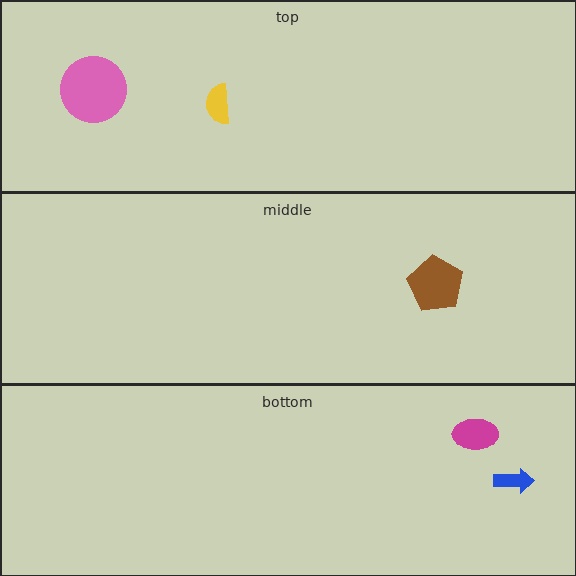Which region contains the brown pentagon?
The middle region.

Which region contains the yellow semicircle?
The top region.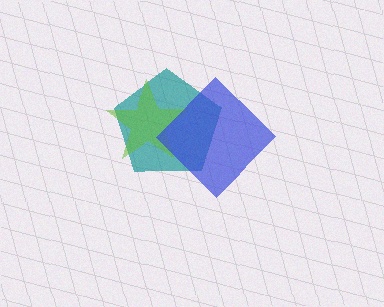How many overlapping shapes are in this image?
There are 3 overlapping shapes in the image.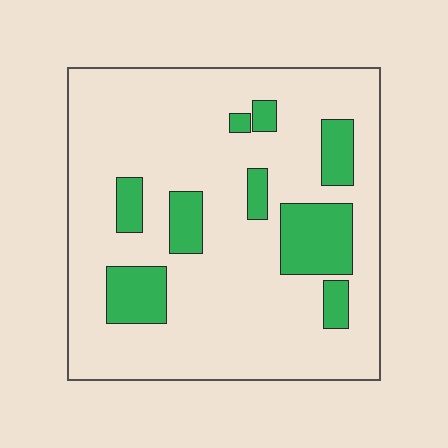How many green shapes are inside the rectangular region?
9.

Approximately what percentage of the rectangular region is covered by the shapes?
Approximately 20%.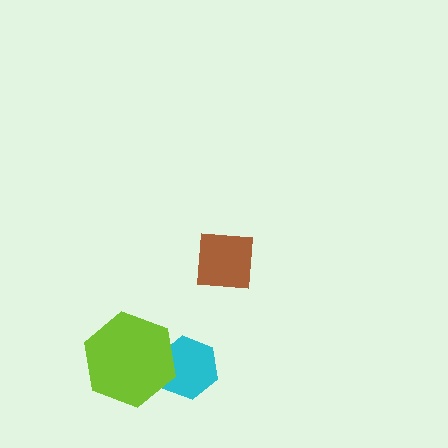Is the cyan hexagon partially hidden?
Yes, it is partially covered by another shape.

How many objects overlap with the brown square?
0 objects overlap with the brown square.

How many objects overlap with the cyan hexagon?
1 object overlaps with the cyan hexagon.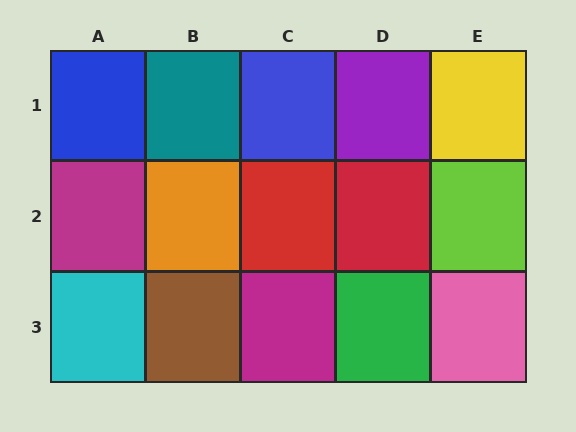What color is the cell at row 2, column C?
Red.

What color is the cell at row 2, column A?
Magenta.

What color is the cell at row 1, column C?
Blue.